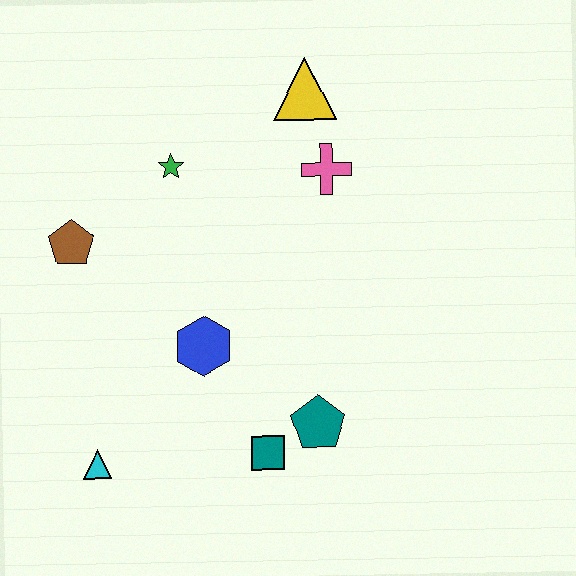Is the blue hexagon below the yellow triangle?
Yes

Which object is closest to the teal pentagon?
The teal square is closest to the teal pentagon.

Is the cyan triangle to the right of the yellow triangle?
No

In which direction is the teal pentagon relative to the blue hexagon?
The teal pentagon is to the right of the blue hexagon.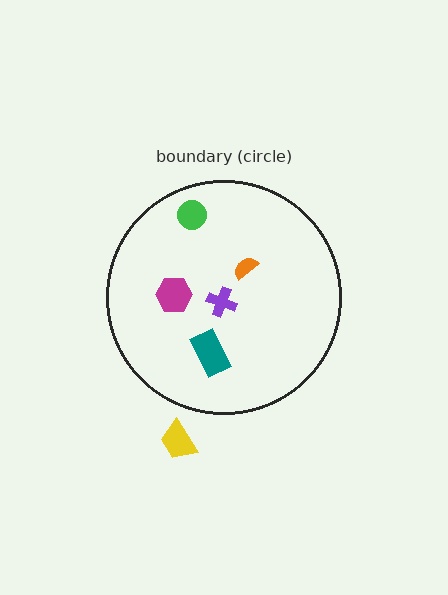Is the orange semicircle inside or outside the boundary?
Inside.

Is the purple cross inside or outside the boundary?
Inside.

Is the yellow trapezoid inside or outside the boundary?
Outside.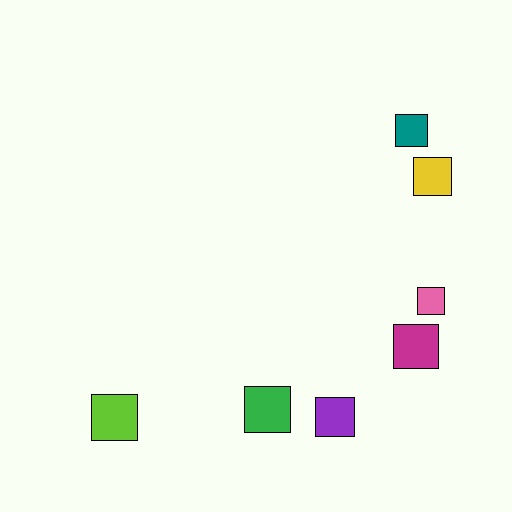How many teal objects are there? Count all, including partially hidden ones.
There is 1 teal object.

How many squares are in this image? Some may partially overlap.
There are 7 squares.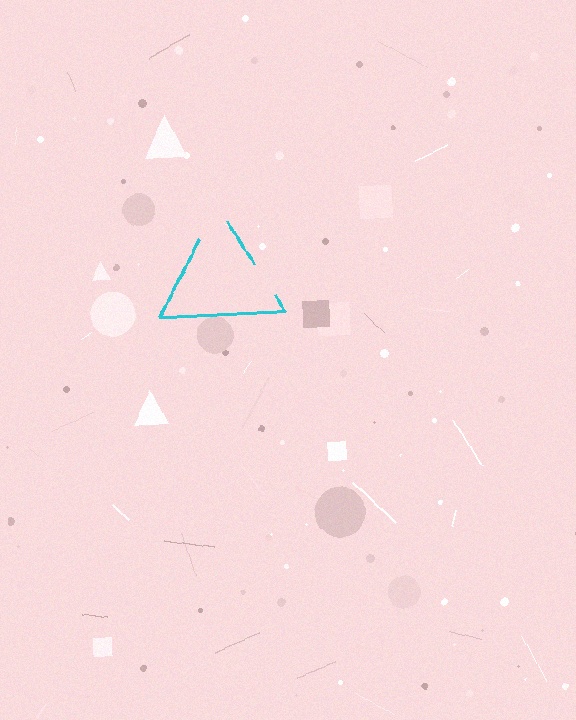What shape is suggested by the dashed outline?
The dashed outline suggests a triangle.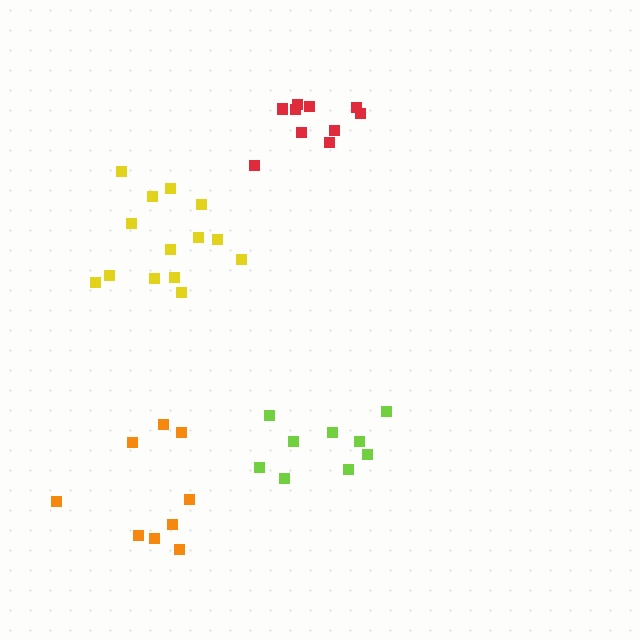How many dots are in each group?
Group 1: 9 dots, Group 2: 9 dots, Group 3: 14 dots, Group 4: 10 dots (42 total).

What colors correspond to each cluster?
The clusters are colored: orange, lime, yellow, red.